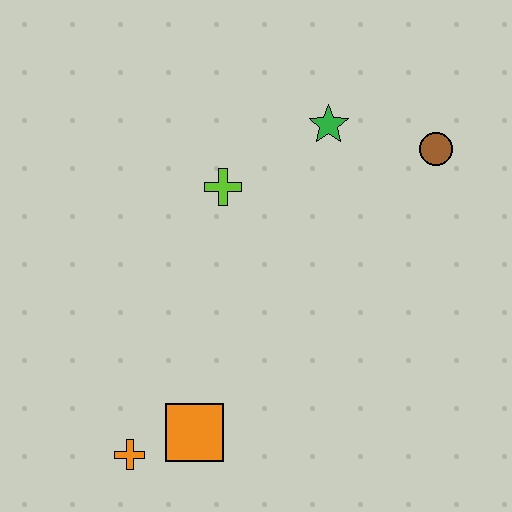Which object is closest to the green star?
The brown circle is closest to the green star.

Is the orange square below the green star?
Yes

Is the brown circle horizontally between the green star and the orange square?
No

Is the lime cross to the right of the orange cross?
Yes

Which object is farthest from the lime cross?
The orange cross is farthest from the lime cross.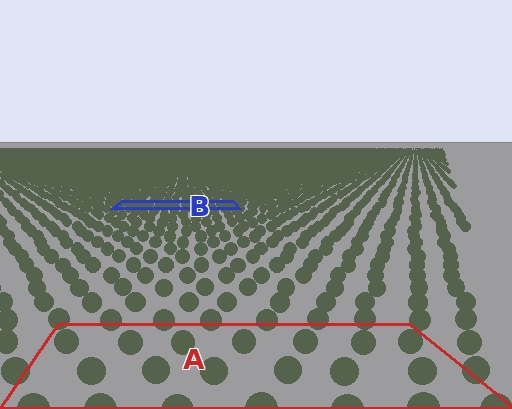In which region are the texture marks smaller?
The texture marks are smaller in region B, because it is farther away.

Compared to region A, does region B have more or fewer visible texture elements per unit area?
Region B has more texture elements per unit area — they are packed more densely because it is farther away.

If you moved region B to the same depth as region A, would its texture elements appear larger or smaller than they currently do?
They would appear larger. At a closer depth, the same texture elements are projected at a bigger on-screen size.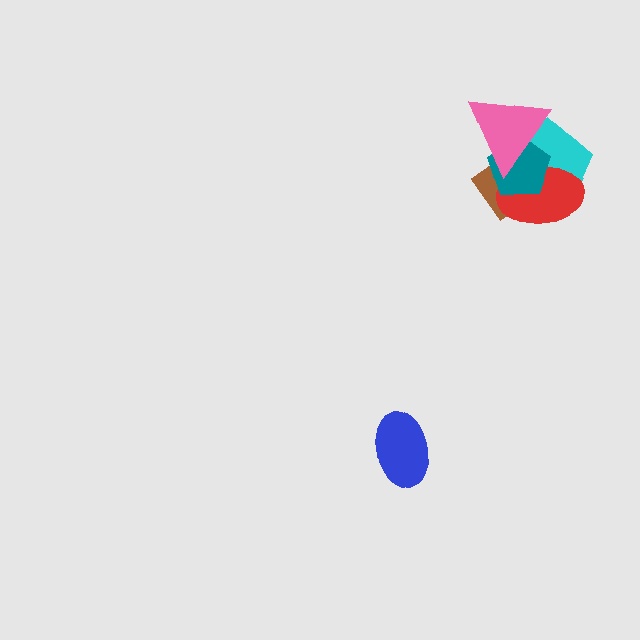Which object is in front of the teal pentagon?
The pink triangle is in front of the teal pentagon.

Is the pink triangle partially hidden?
No, no other shape covers it.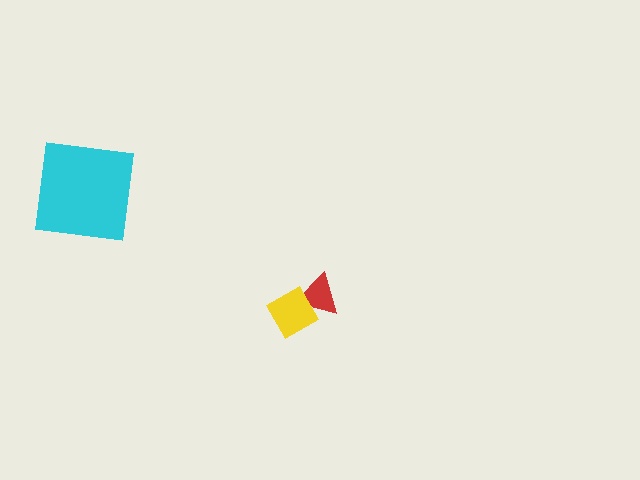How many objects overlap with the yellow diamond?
1 object overlaps with the yellow diamond.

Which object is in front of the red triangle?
The yellow diamond is in front of the red triangle.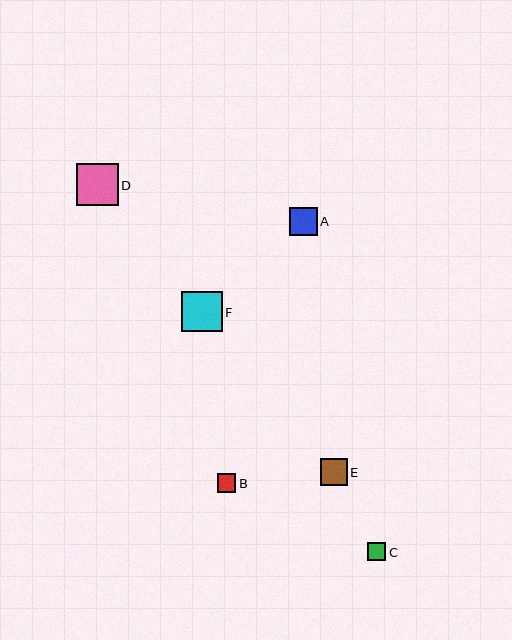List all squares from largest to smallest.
From largest to smallest: D, F, A, E, B, C.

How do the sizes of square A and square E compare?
Square A and square E are approximately the same size.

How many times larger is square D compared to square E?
Square D is approximately 1.6 times the size of square E.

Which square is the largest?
Square D is the largest with a size of approximately 42 pixels.